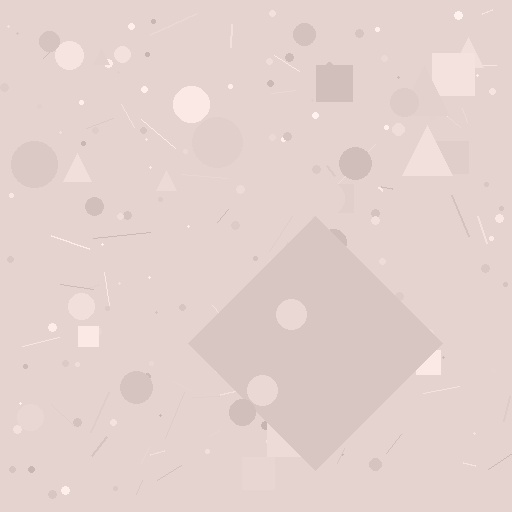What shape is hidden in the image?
A diamond is hidden in the image.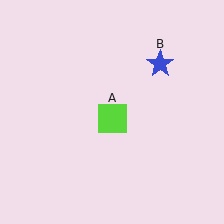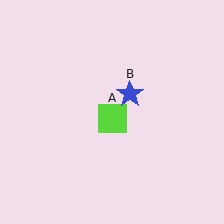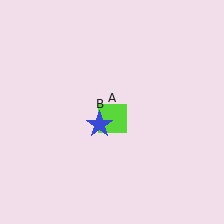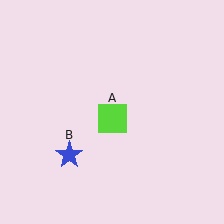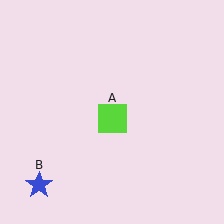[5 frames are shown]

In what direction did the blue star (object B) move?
The blue star (object B) moved down and to the left.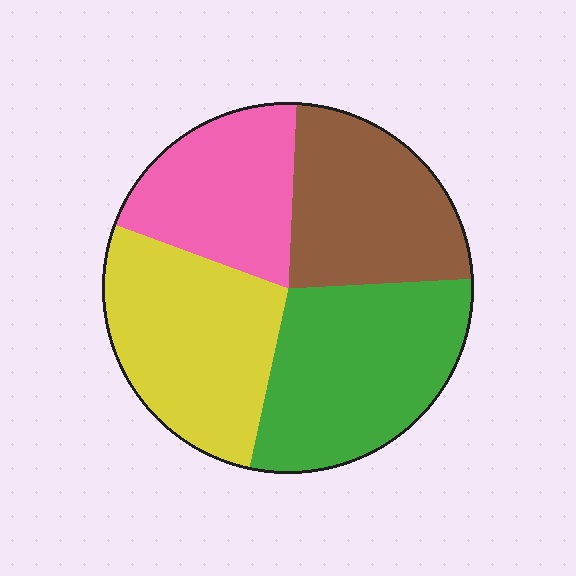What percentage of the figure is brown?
Brown covers roughly 25% of the figure.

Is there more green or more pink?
Green.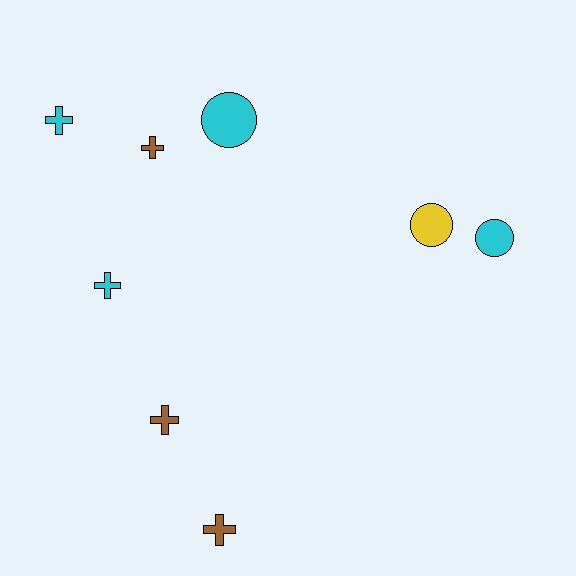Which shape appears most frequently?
Cross, with 5 objects.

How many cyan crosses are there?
There are 2 cyan crosses.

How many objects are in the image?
There are 8 objects.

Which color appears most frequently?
Cyan, with 4 objects.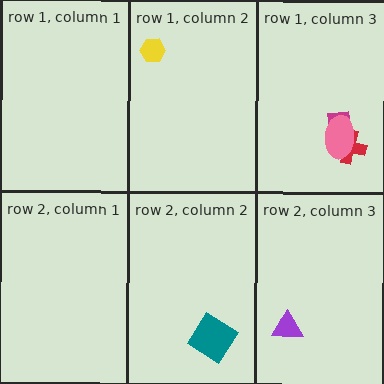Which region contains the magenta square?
The row 1, column 3 region.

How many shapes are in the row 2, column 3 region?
1.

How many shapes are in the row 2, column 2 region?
1.